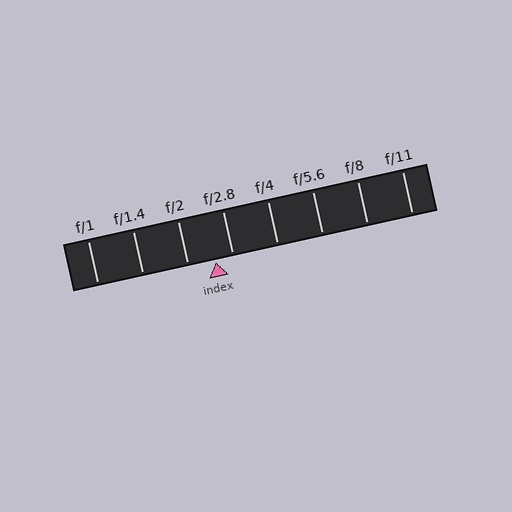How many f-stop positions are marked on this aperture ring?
There are 8 f-stop positions marked.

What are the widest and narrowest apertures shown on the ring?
The widest aperture shown is f/1 and the narrowest is f/11.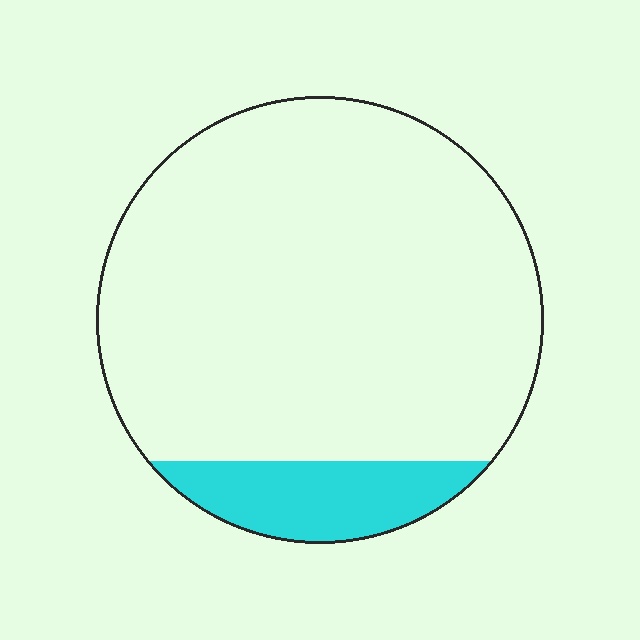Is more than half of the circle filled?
No.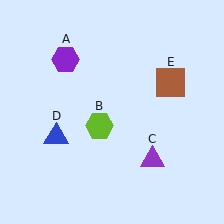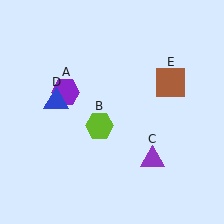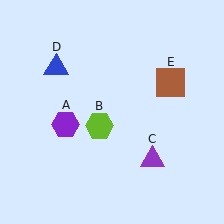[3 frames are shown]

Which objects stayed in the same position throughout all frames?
Lime hexagon (object B) and purple triangle (object C) and brown square (object E) remained stationary.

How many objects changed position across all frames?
2 objects changed position: purple hexagon (object A), blue triangle (object D).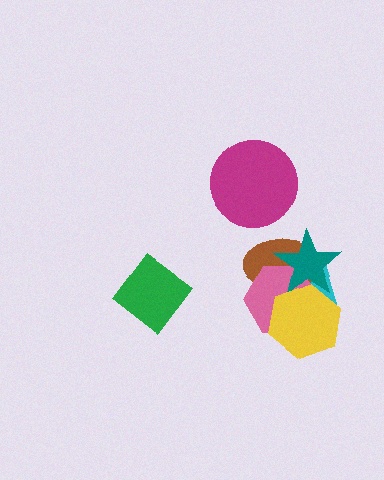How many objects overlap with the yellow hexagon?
4 objects overlap with the yellow hexagon.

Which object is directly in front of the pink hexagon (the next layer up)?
The teal star is directly in front of the pink hexagon.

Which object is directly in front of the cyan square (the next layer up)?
The brown ellipse is directly in front of the cyan square.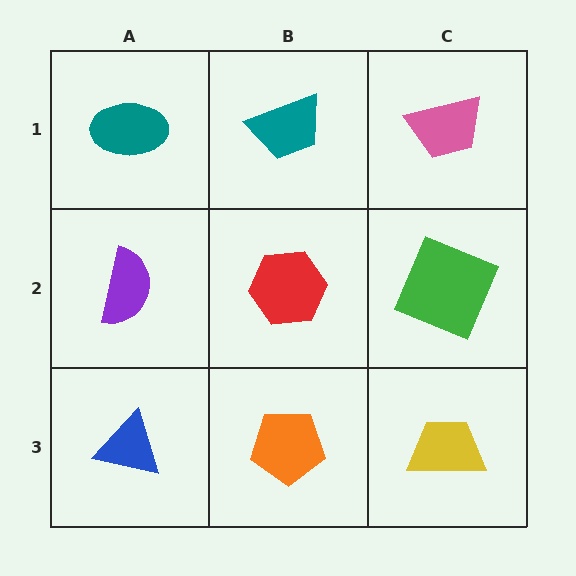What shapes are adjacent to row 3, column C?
A green square (row 2, column C), an orange pentagon (row 3, column B).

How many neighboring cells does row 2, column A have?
3.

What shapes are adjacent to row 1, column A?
A purple semicircle (row 2, column A), a teal trapezoid (row 1, column B).